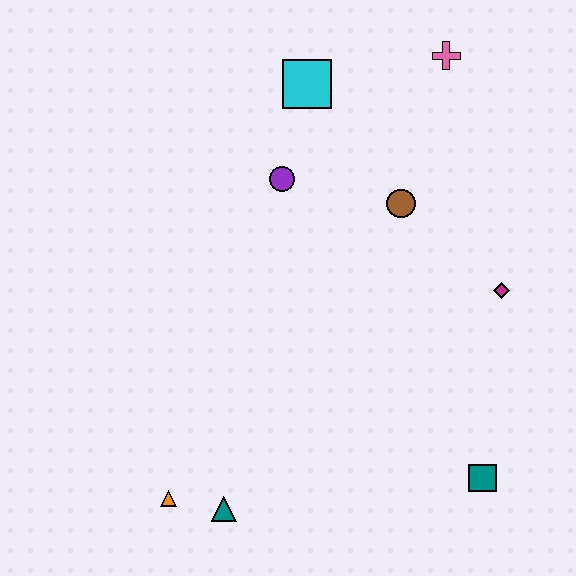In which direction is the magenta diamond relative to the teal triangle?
The magenta diamond is to the right of the teal triangle.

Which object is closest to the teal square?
The magenta diamond is closest to the teal square.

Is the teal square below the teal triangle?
No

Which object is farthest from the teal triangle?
The pink cross is farthest from the teal triangle.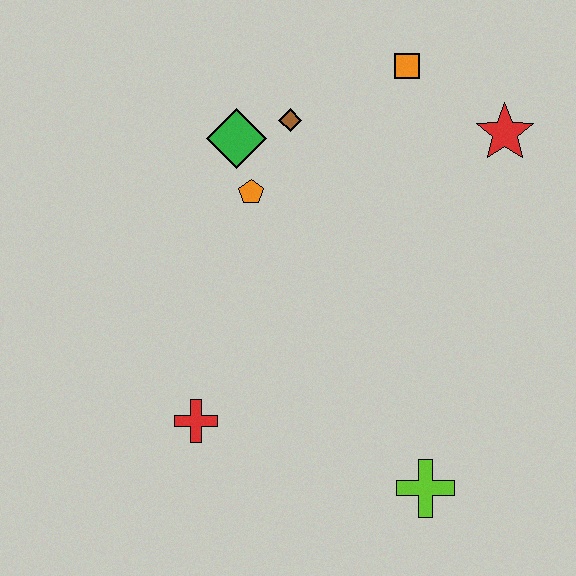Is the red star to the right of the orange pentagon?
Yes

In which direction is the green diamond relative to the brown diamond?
The green diamond is to the left of the brown diamond.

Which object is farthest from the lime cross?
The orange square is farthest from the lime cross.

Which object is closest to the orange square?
The red star is closest to the orange square.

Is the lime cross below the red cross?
Yes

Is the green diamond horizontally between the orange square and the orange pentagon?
No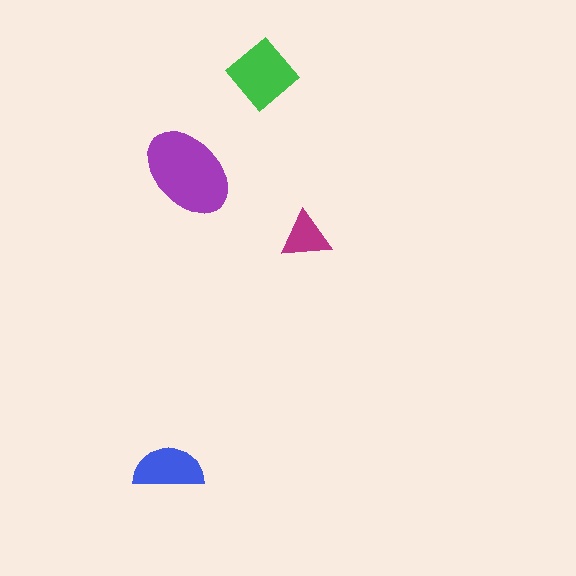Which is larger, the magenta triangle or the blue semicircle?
The blue semicircle.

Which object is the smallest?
The magenta triangle.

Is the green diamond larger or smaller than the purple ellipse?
Smaller.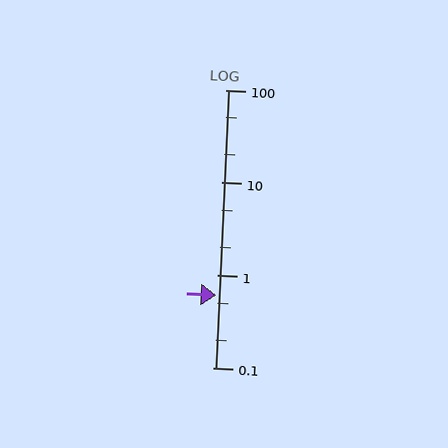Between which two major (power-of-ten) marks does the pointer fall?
The pointer is between 0.1 and 1.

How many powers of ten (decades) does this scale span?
The scale spans 3 decades, from 0.1 to 100.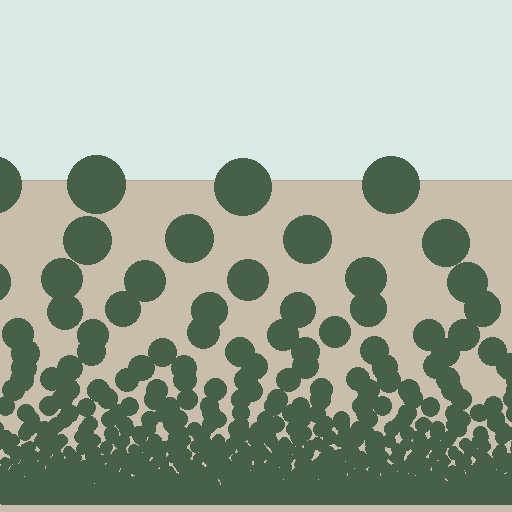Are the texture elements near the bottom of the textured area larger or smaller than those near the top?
Smaller. The gradient is inverted — elements near the bottom are smaller and denser.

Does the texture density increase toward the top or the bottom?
Density increases toward the bottom.